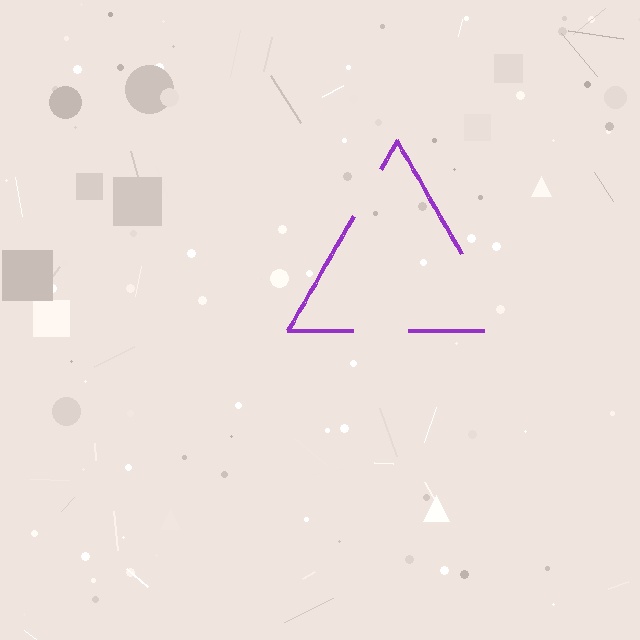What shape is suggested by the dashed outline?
The dashed outline suggests a triangle.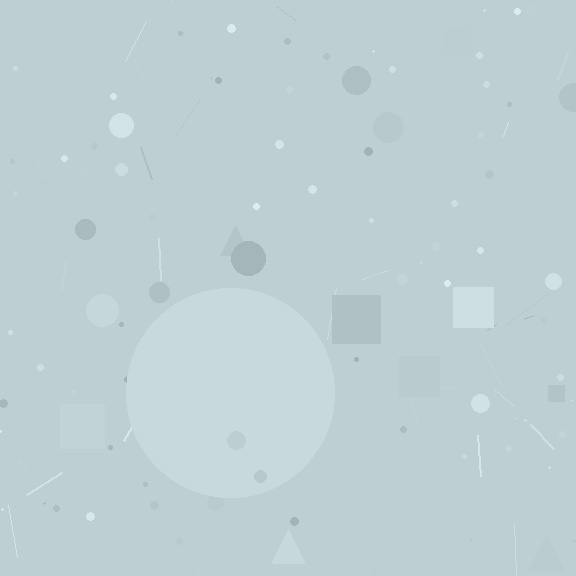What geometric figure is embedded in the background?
A circle is embedded in the background.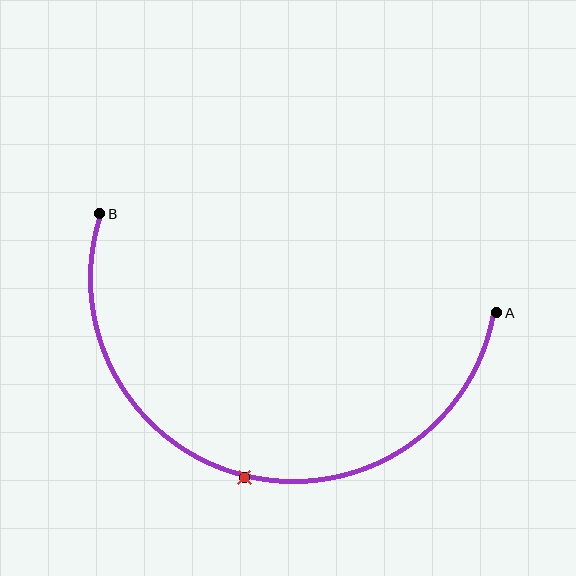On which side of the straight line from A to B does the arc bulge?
The arc bulges below the straight line connecting A and B.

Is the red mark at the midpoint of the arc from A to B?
Yes. The red mark lies on the arc at equal arc-length from both A and B — it is the arc midpoint.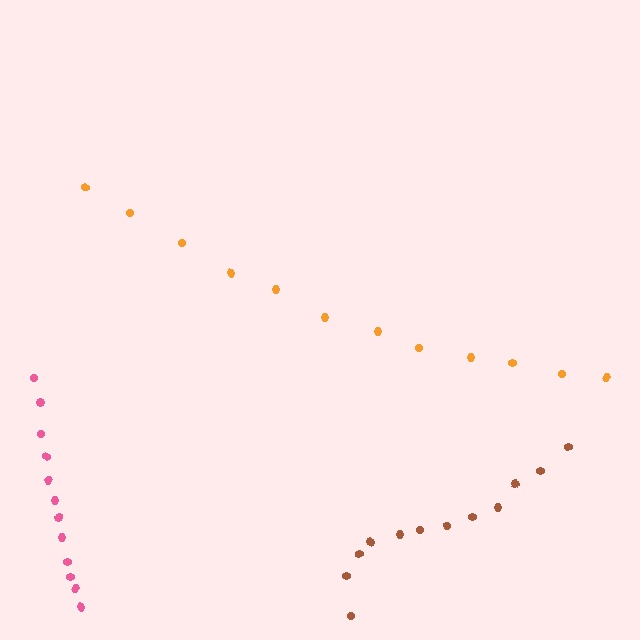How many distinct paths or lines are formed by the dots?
There are 3 distinct paths.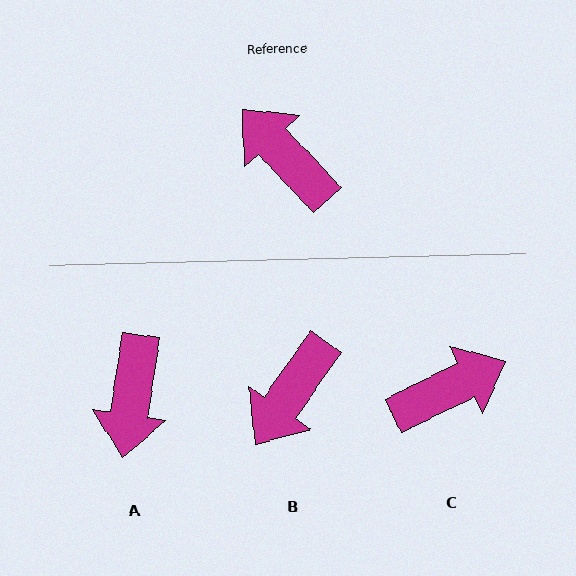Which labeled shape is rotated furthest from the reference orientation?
A, about 128 degrees away.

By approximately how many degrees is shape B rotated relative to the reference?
Approximately 102 degrees counter-clockwise.